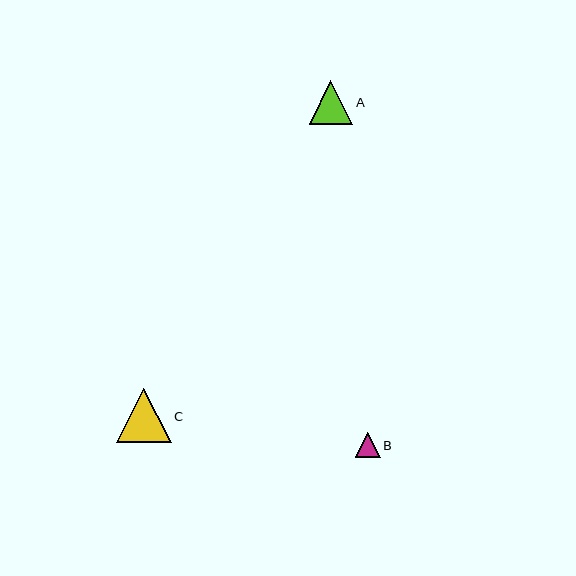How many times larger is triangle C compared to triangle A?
Triangle C is approximately 1.3 times the size of triangle A.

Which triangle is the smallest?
Triangle B is the smallest with a size of approximately 25 pixels.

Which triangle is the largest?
Triangle C is the largest with a size of approximately 55 pixels.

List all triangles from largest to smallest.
From largest to smallest: C, A, B.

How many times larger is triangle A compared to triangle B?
Triangle A is approximately 1.7 times the size of triangle B.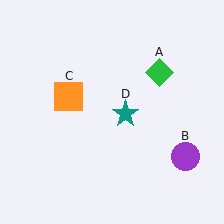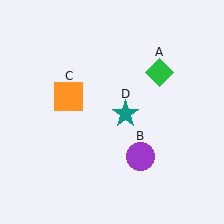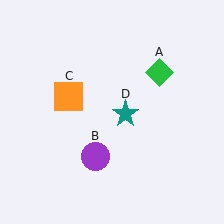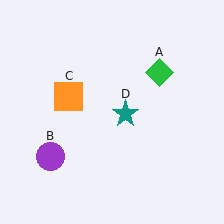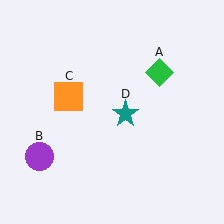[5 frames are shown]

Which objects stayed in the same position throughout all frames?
Green diamond (object A) and orange square (object C) and teal star (object D) remained stationary.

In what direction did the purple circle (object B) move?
The purple circle (object B) moved left.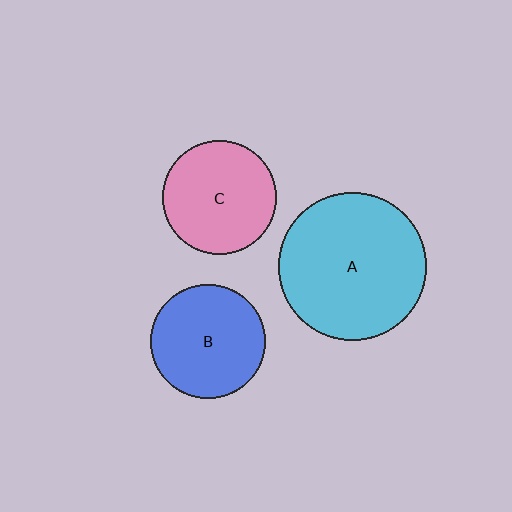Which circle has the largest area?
Circle A (cyan).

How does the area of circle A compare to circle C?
Approximately 1.7 times.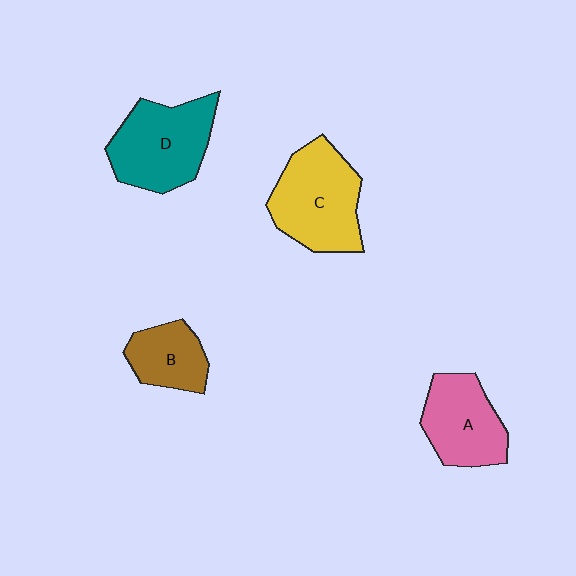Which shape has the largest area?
Shape C (yellow).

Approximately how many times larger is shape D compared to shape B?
Approximately 1.7 times.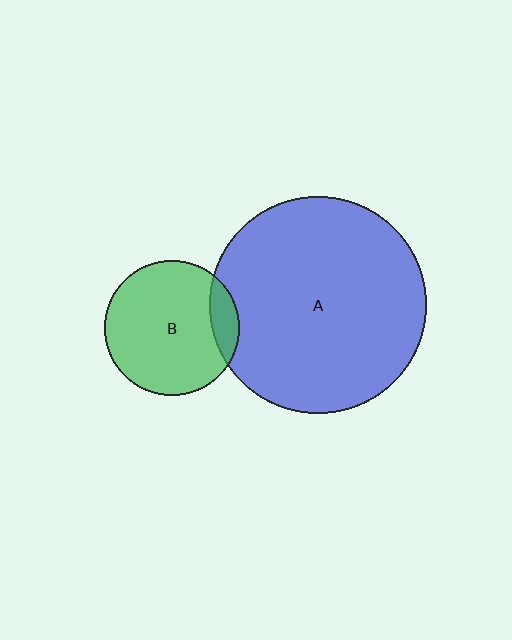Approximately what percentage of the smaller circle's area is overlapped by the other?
Approximately 10%.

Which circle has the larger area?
Circle A (blue).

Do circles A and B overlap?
Yes.